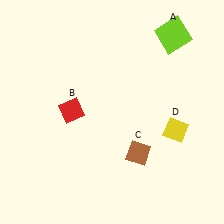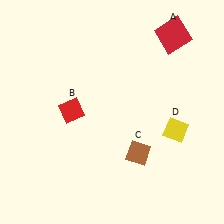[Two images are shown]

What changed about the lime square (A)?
In Image 1, A is lime. In Image 2, it changed to red.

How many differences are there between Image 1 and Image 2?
There is 1 difference between the two images.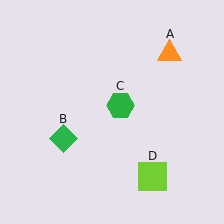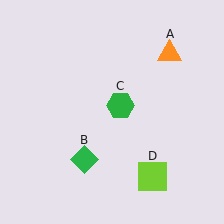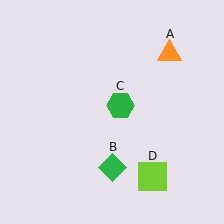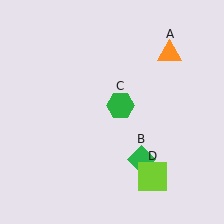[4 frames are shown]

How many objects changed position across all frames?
1 object changed position: green diamond (object B).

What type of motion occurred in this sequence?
The green diamond (object B) rotated counterclockwise around the center of the scene.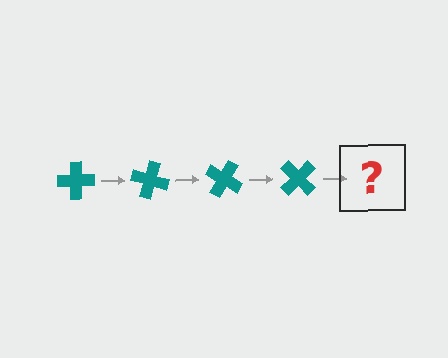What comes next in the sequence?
The next element should be a teal cross rotated 60 degrees.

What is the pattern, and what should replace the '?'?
The pattern is that the cross rotates 15 degrees each step. The '?' should be a teal cross rotated 60 degrees.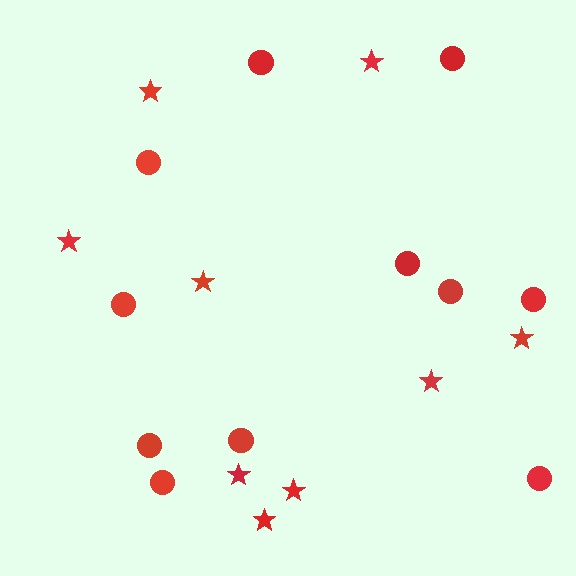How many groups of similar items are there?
There are 2 groups: one group of stars (9) and one group of circles (11).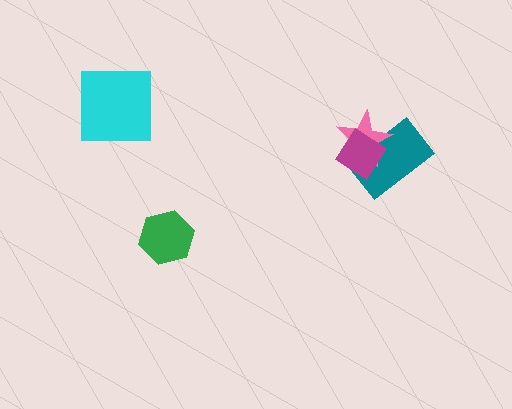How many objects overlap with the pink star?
2 objects overlap with the pink star.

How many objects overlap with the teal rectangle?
2 objects overlap with the teal rectangle.